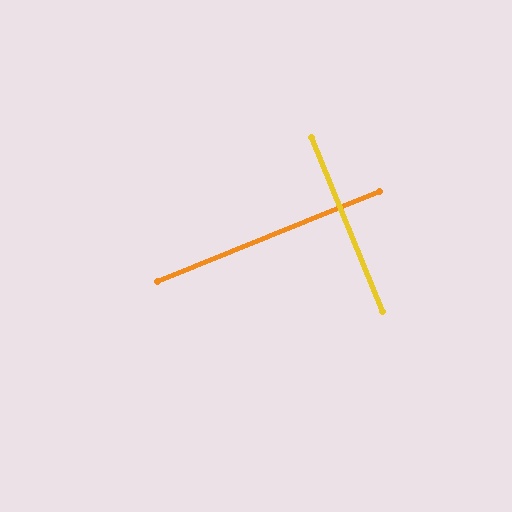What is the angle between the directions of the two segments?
Approximately 90 degrees.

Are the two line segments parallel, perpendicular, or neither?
Perpendicular — they meet at approximately 90°.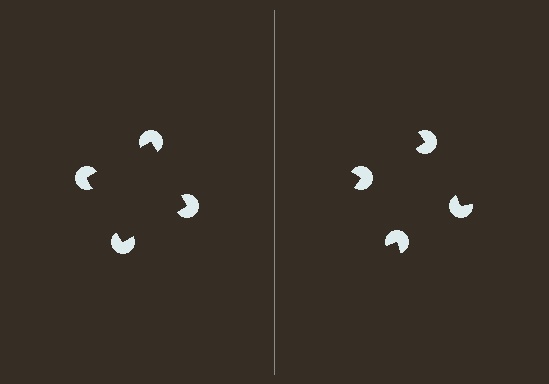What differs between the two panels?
The pac-man discs are positioned identically on both sides; only the wedge orientations differ. On the left they align to a square; on the right they are misaligned.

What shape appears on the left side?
An illusory square.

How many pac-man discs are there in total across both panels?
8 — 4 on each side.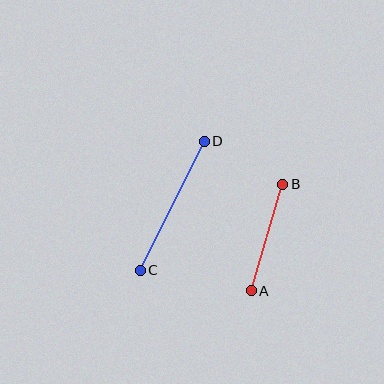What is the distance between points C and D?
The distance is approximately 144 pixels.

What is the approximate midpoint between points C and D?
The midpoint is at approximately (172, 206) pixels.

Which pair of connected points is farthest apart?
Points C and D are farthest apart.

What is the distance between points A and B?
The distance is approximately 111 pixels.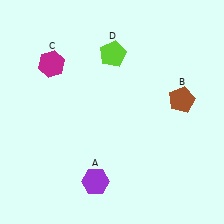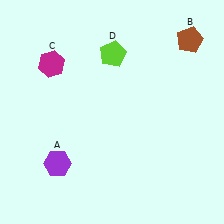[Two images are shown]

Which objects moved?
The objects that moved are: the purple hexagon (A), the brown pentagon (B).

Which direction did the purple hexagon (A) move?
The purple hexagon (A) moved left.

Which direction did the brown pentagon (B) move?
The brown pentagon (B) moved up.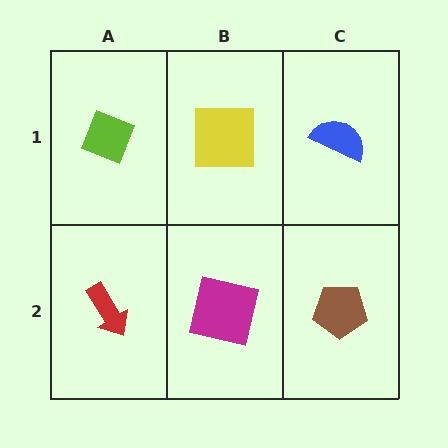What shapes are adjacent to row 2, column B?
A yellow square (row 1, column B), a red arrow (row 2, column A), a brown pentagon (row 2, column C).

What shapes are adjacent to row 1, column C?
A brown pentagon (row 2, column C), a yellow square (row 1, column B).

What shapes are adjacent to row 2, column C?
A blue semicircle (row 1, column C), a magenta square (row 2, column B).